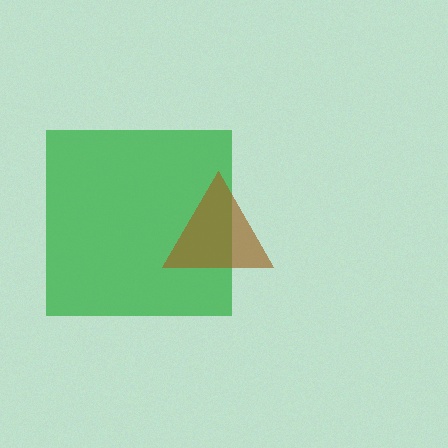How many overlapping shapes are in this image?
There are 2 overlapping shapes in the image.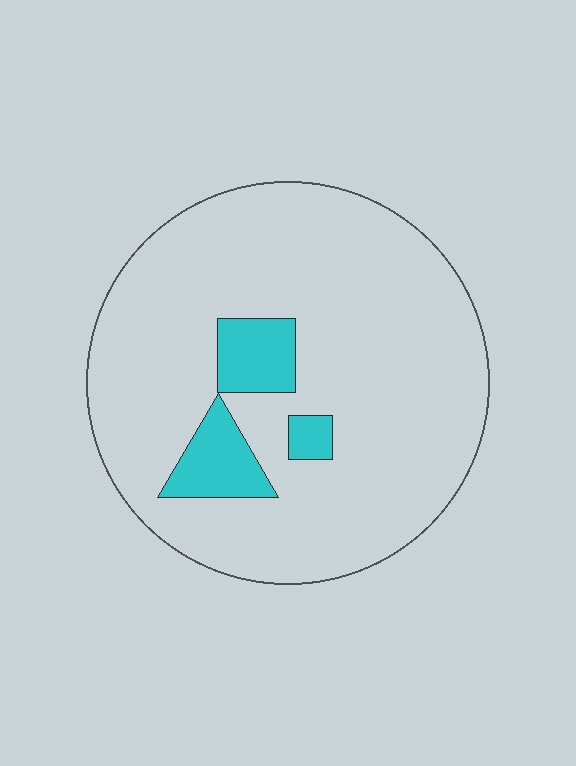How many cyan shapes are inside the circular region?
3.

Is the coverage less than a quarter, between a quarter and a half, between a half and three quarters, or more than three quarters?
Less than a quarter.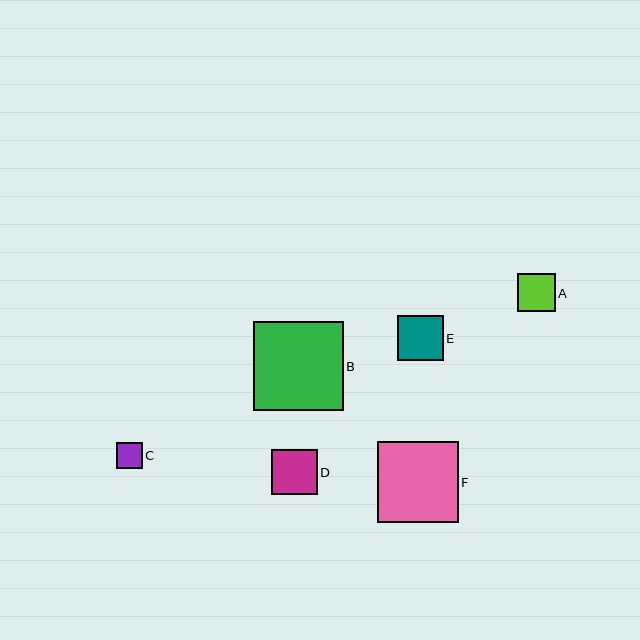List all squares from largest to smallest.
From largest to smallest: B, F, E, D, A, C.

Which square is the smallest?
Square C is the smallest with a size of approximately 26 pixels.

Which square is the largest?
Square B is the largest with a size of approximately 89 pixels.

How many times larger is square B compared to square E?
Square B is approximately 2.0 times the size of square E.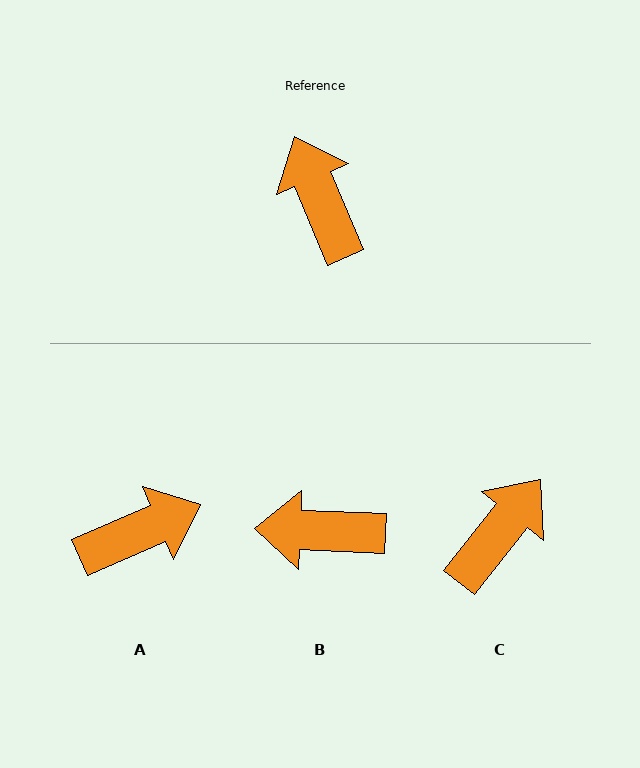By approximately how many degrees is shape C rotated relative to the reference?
Approximately 61 degrees clockwise.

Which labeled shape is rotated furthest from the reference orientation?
A, about 89 degrees away.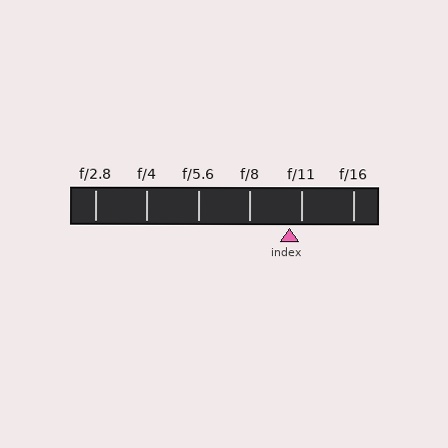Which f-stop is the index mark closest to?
The index mark is closest to f/11.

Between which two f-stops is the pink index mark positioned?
The index mark is between f/8 and f/11.